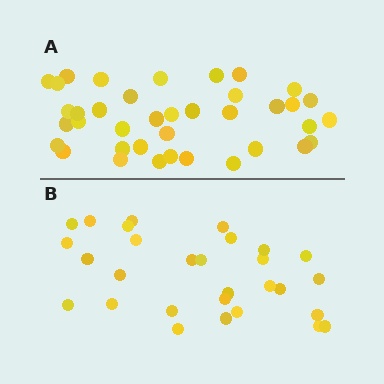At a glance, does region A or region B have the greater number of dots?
Region A (the top region) has more dots.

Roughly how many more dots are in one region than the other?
Region A has roughly 8 or so more dots than region B.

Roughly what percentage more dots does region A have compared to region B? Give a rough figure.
About 30% more.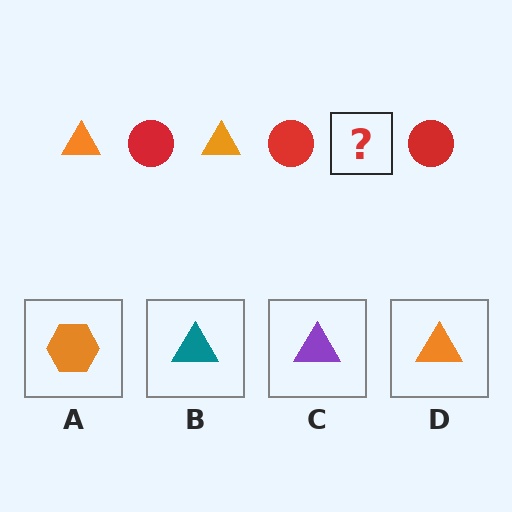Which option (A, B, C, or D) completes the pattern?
D.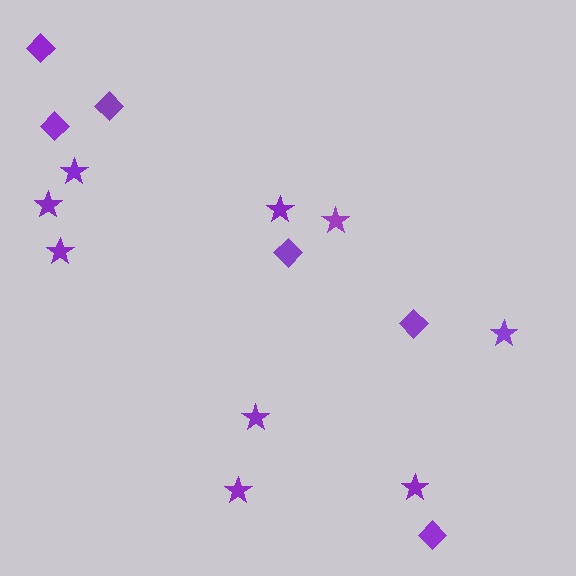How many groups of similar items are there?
There are 2 groups: one group of stars (9) and one group of diamonds (6).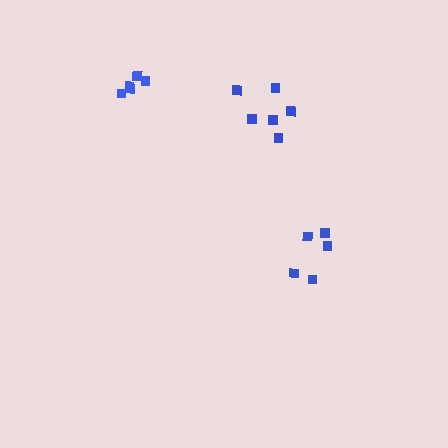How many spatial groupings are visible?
There are 3 spatial groupings.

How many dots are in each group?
Group 1: 5 dots, Group 2: 5 dots, Group 3: 6 dots (16 total).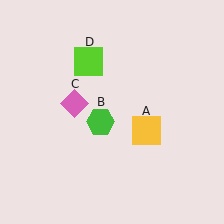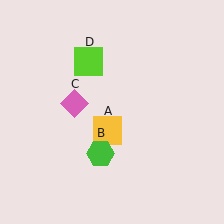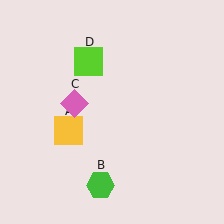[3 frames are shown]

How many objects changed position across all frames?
2 objects changed position: yellow square (object A), green hexagon (object B).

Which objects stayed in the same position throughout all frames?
Pink diamond (object C) and lime square (object D) remained stationary.